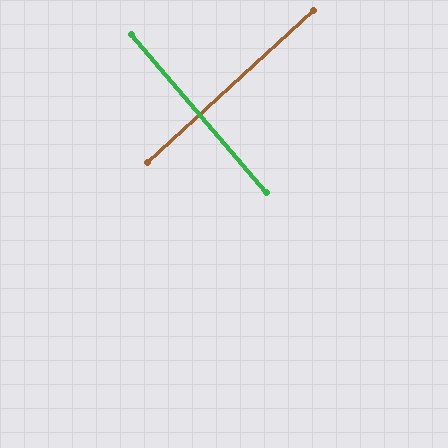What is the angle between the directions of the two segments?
Approximately 88 degrees.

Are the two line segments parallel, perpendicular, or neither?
Perpendicular — they meet at approximately 88°.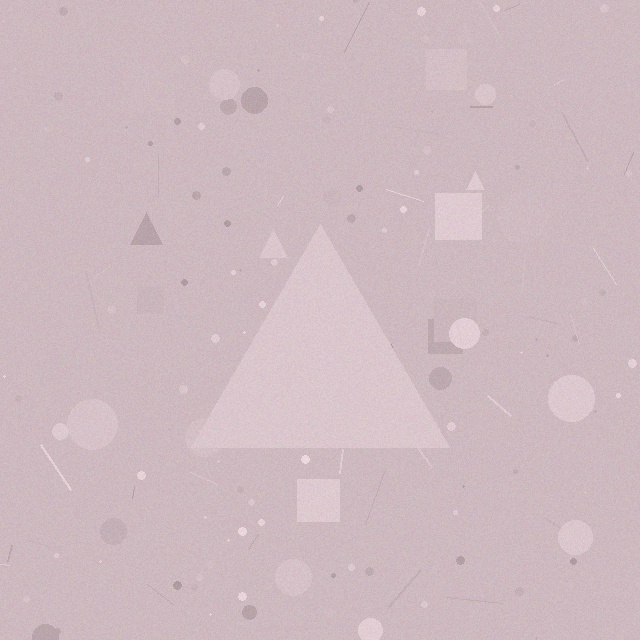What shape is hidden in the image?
A triangle is hidden in the image.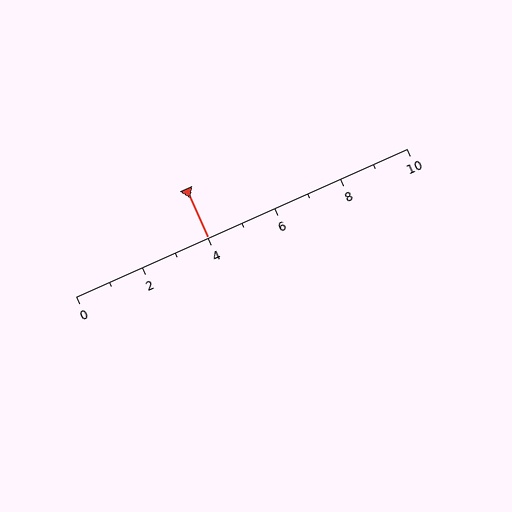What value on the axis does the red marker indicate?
The marker indicates approximately 4.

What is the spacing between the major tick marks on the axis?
The major ticks are spaced 2 apart.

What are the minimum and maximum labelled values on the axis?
The axis runs from 0 to 10.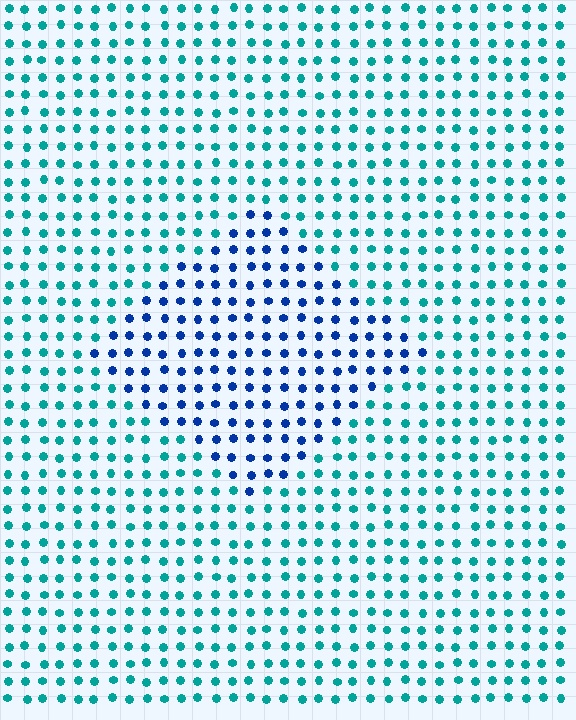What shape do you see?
I see a diamond.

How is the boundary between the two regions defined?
The boundary is defined purely by a slight shift in hue (about 45 degrees). Spacing, size, and orientation are identical on both sides.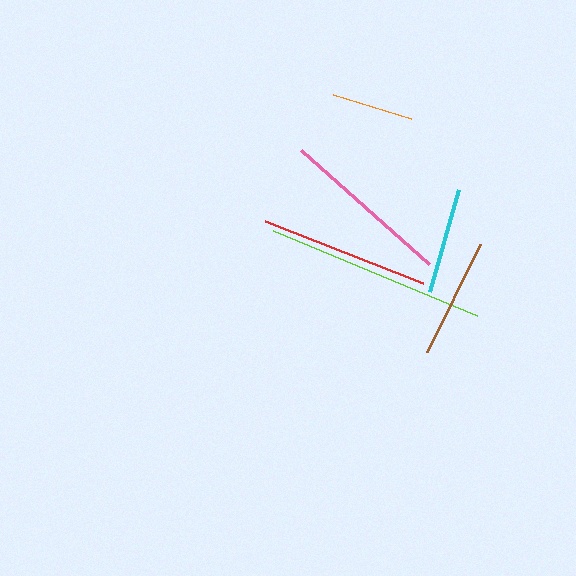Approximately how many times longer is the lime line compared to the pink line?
The lime line is approximately 1.3 times the length of the pink line.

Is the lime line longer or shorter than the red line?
The lime line is longer than the red line.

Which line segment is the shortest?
The orange line is the shortest at approximately 82 pixels.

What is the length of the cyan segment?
The cyan segment is approximately 106 pixels long.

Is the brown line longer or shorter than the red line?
The red line is longer than the brown line.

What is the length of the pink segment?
The pink segment is approximately 171 pixels long.